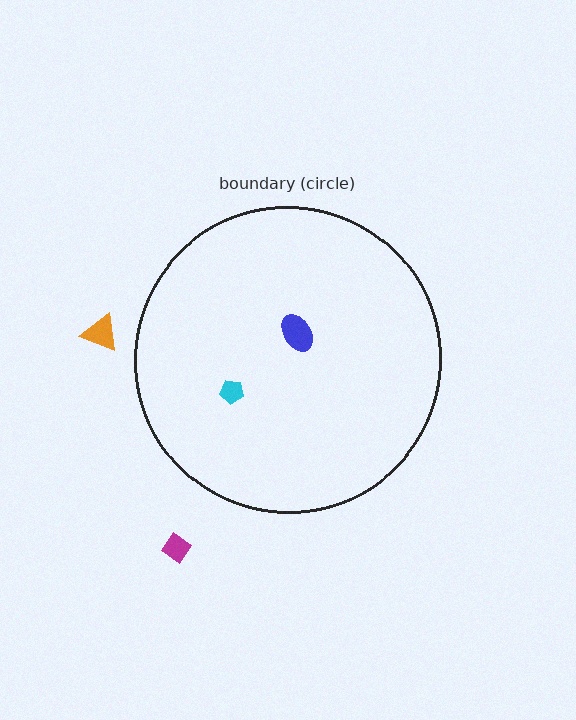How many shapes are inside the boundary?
2 inside, 2 outside.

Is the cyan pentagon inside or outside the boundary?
Inside.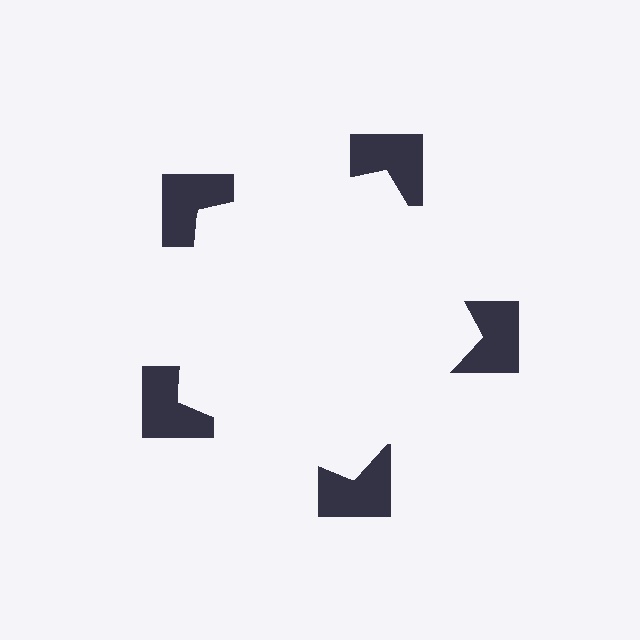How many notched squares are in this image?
There are 5 — one at each vertex of the illusory pentagon.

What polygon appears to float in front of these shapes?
An illusory pentagon — its edges are inferred from the aligned wedge cuts in the notched squares, not physically drawn.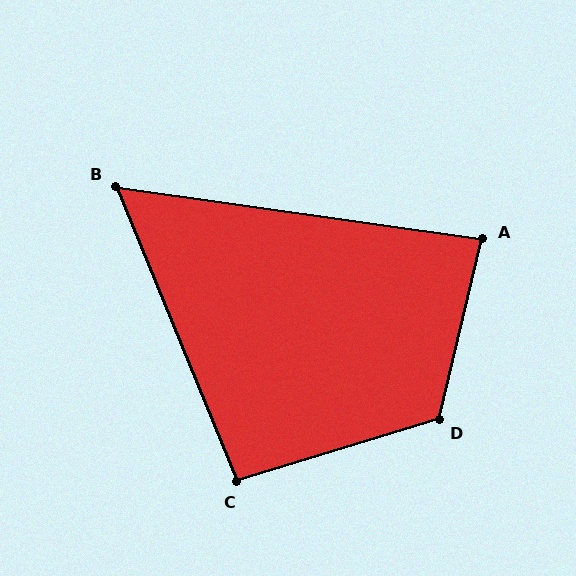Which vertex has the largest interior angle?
D, at approximately 120 degrees.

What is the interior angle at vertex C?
Approximately 95 degrees (obtuse).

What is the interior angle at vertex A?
Approximately 85 degrees (acute).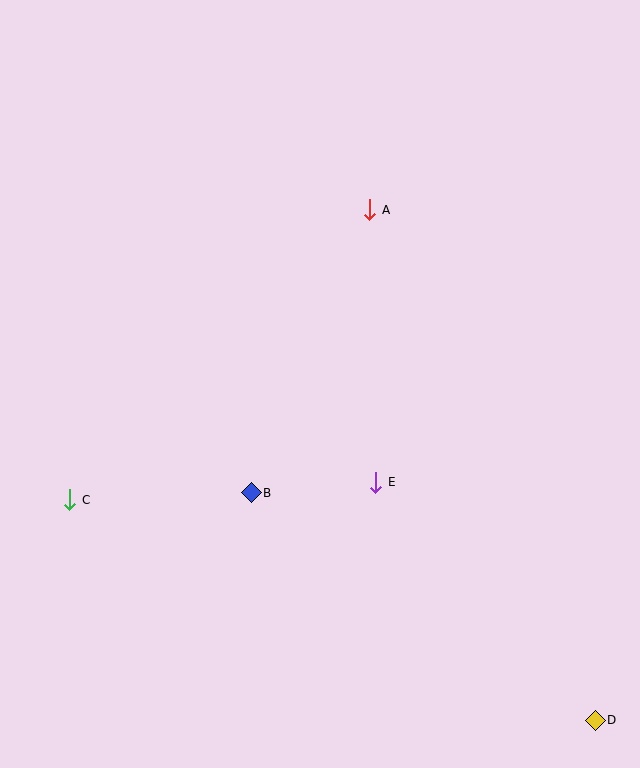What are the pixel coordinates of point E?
Point E is at (376, 482).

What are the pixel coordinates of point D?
Point D is at (595, 720).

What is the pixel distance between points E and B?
The distance between E and B is 125 pixels.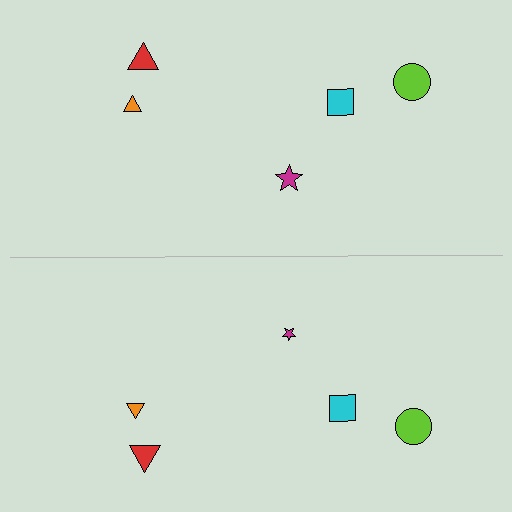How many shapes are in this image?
There are 10 shapes in this image.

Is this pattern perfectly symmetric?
No, the pattern is not perfectly symmetric. The magenta star on the bottom side has a different size than its mirror counterpart.